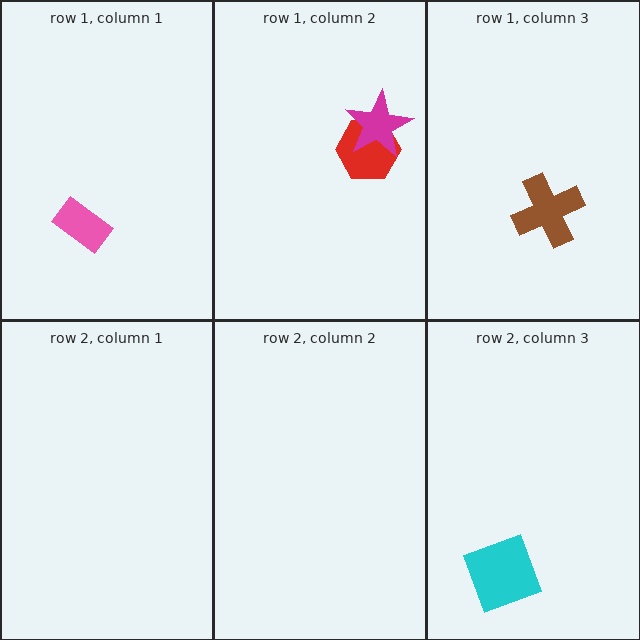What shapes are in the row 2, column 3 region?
The cyan square.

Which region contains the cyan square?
The row 2, column 3 region.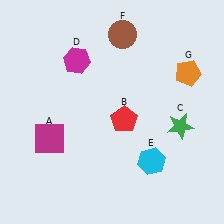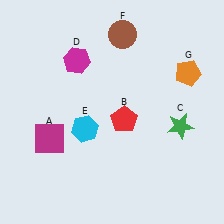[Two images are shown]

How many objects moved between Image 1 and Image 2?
1 object moved between the two images.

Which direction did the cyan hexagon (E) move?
The cyan hexagon (E) moved left.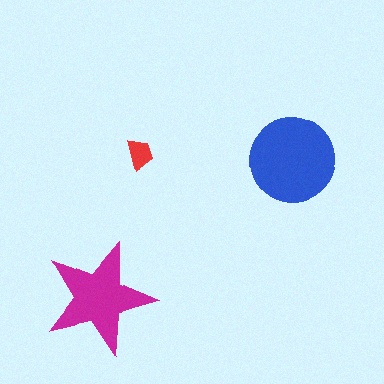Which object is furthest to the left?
The magenta star is leftmost.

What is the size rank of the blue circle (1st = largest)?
1st.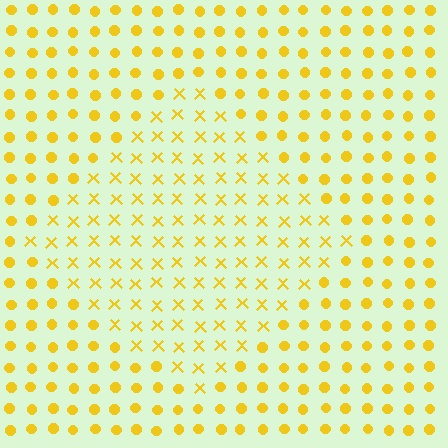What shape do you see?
I see a diamond.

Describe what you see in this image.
The image is filled with small yellow elements arranged in a uniform grid. A diamond-shaped region contains X marks, while the surrounding area contains circles. The boundary is defined purely by the change in element shape.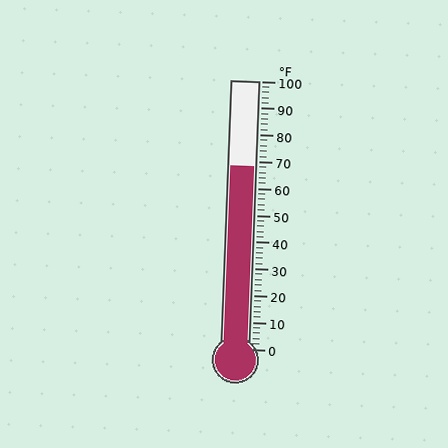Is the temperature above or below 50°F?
The temperature is above 50°F.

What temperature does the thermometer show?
The thermometer shows approximately 68°F.